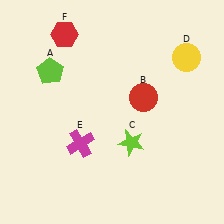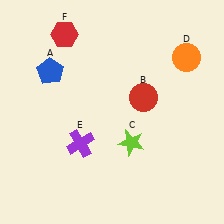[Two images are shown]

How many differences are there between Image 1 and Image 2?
There are 3 differences between the two images.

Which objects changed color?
A changed from lime to blue. D changed from yellow to orange. E changed from magenta to purple.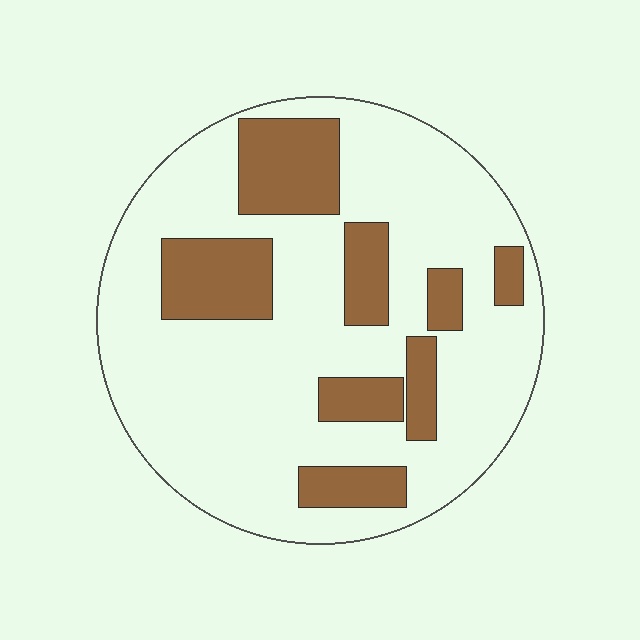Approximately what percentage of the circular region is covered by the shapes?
Approximately 25%.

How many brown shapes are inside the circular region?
8.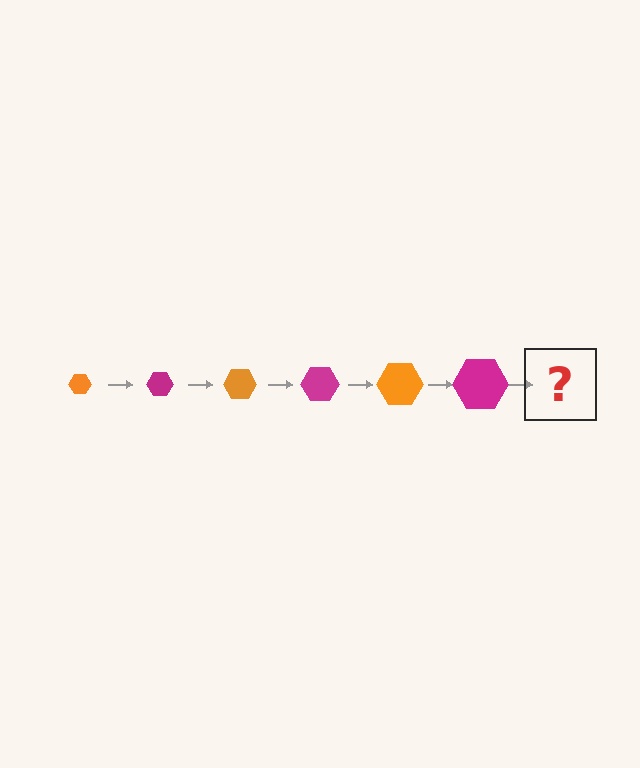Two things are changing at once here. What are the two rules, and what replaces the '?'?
The two rules are that the hexagon grows larger each step and the color cycles through orange and magenta. The '?' should be an orange hexagon, larger than the previous one.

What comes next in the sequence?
The next element should be an orange hexagon, larger than the previous one.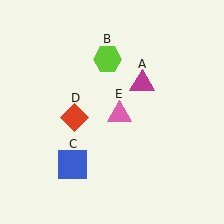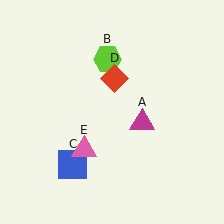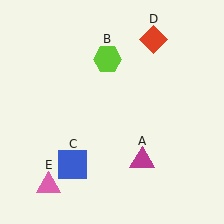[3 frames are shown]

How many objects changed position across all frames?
3 objects changed position: magenta triangle (object A), red diamond (object D), pink triangle (object E).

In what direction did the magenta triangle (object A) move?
The magenta triangle (object A) moved down.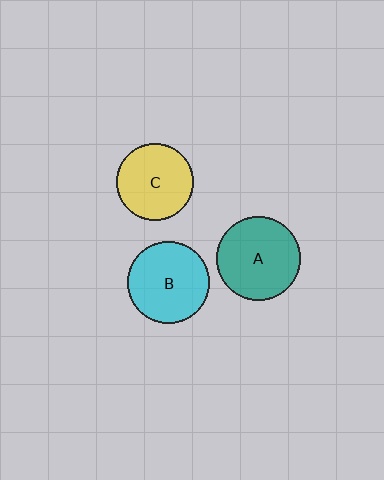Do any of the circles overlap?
No, none of the circles overlap.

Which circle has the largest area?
Circle A (teal).